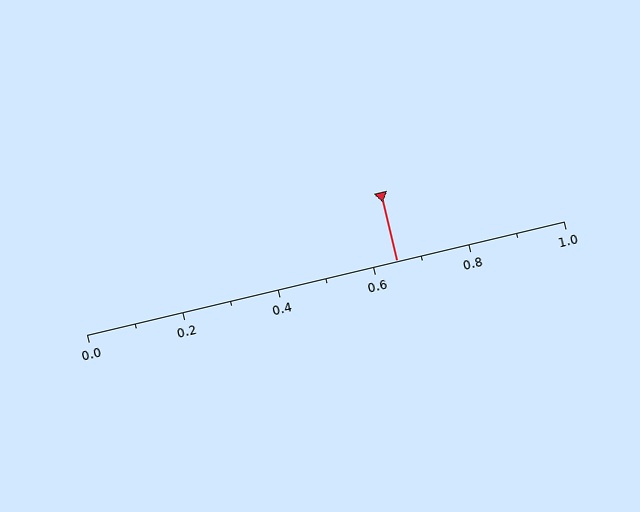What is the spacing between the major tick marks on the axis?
The major ticks are spaced 0.2 apart.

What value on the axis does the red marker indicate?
The marker indicates approximately 0.65.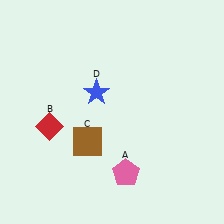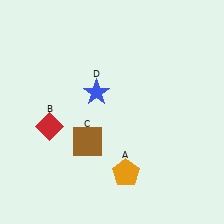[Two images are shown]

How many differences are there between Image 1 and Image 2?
There is 1 difference between the two images.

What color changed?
The pentagon (A) changed from pink in Image 1 to orange in Image 2.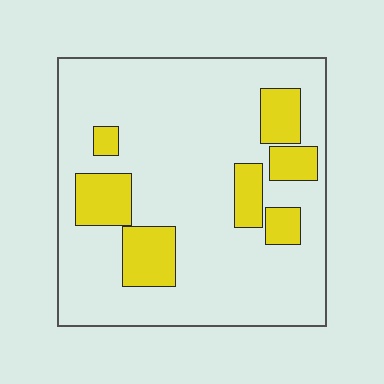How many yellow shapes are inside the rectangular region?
7.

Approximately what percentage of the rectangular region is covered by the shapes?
Approximately 20%.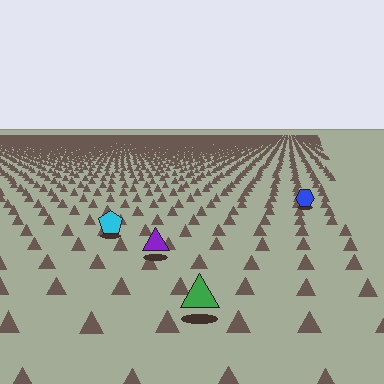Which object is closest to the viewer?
The green triangle is closest. The texture marks near it are larger and more spread out.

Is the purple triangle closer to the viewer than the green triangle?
No. The green triangle is closer — you can tell from the texture gradient: the ground texture is coarser near it.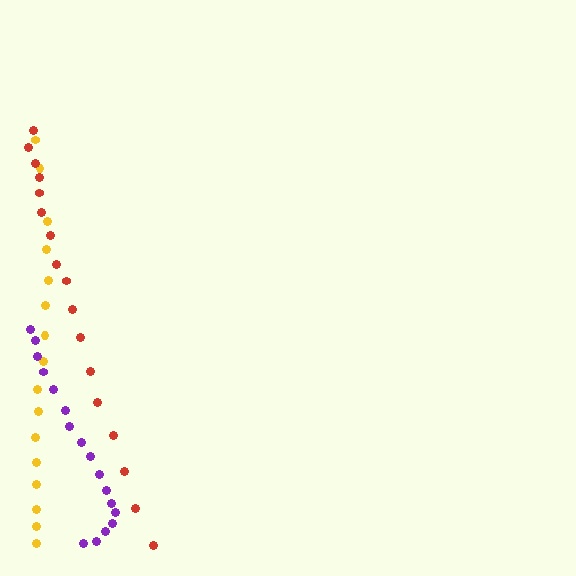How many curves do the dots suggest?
There are 3 distinct paths.